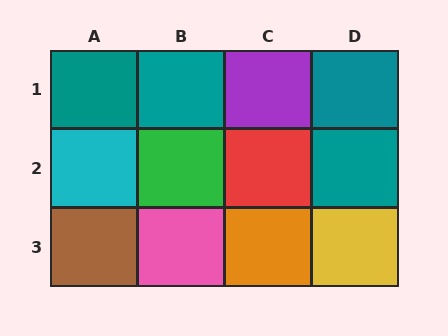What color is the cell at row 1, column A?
Teal.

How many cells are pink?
1 cell is pink.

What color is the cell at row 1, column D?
Teal.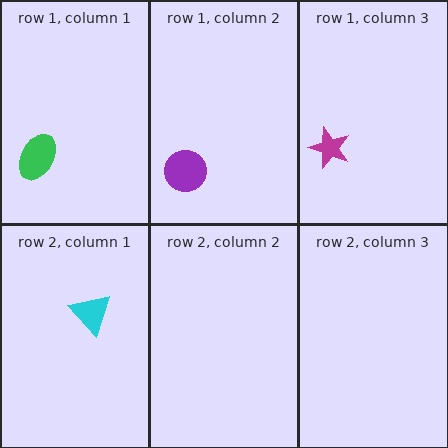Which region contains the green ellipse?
The row 1, column 1 region.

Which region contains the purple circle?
The row 1, column 2 region.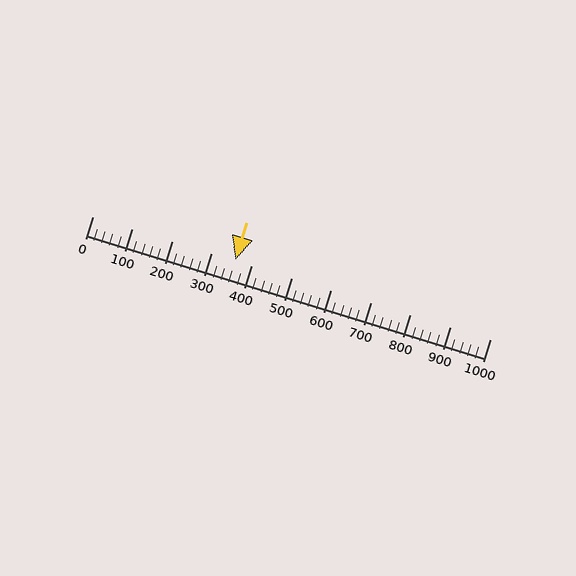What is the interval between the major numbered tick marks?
The major tick marks are spaced 100 units apart.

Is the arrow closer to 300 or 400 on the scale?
The arrow is closer to 400.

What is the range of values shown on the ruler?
The ruler shows values from 0 to 1000.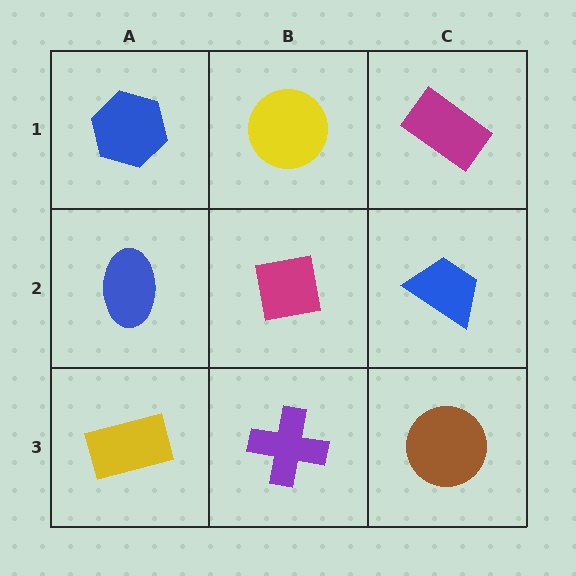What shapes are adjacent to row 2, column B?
A yellow circle (row 1, column B), a purple cross (row 3, column B), a blue ellipse (row 2, column A), a blue trapezoid (row 2, column C).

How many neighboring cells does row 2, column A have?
3.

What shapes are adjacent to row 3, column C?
A blue trapezoid (row 2, column C), a purple cross (row 3, column B).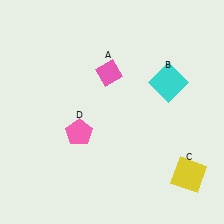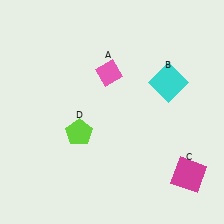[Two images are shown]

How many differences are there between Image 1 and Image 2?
There are 2 differences between the two images.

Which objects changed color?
C changed from yellow to magenta. D changed from pink to lime.